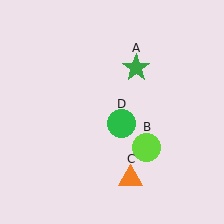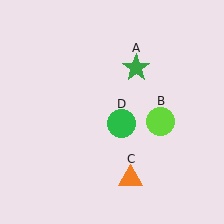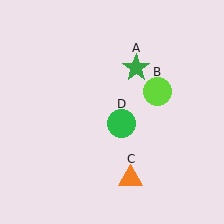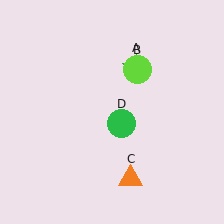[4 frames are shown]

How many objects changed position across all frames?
1 object changed position: lime circle (object B).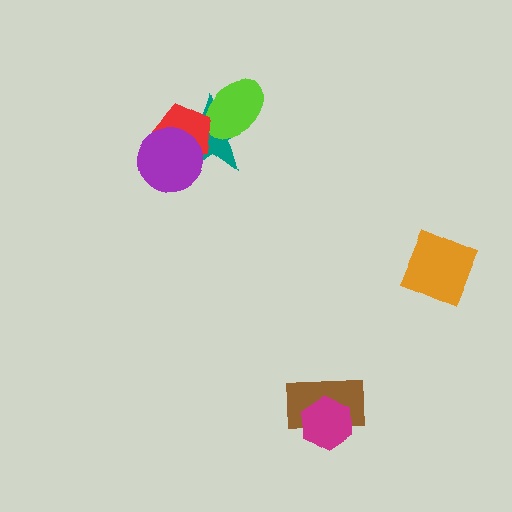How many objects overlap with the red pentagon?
3 objects overlap with the red pentagon.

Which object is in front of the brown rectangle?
The magenta hexagon is in front of the brown rectangle.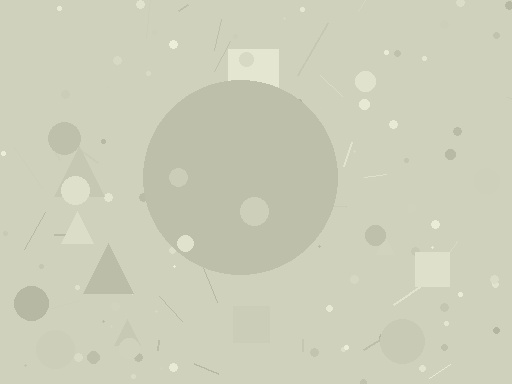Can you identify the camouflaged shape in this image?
The camouflaged shape is a circle.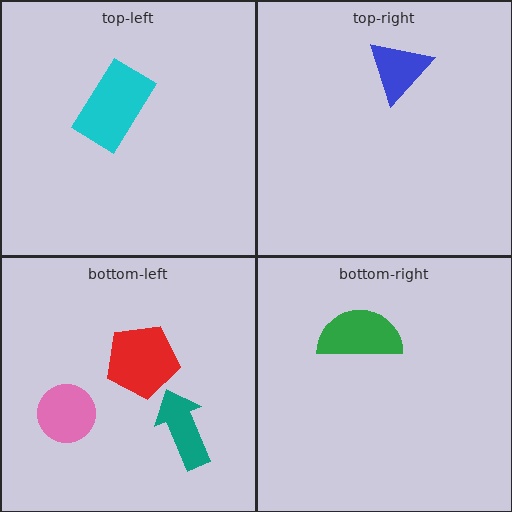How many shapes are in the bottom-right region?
1.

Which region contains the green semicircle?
The bottom-right region.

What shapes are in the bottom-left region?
The red pentagon, the teal arrow, the pink circle.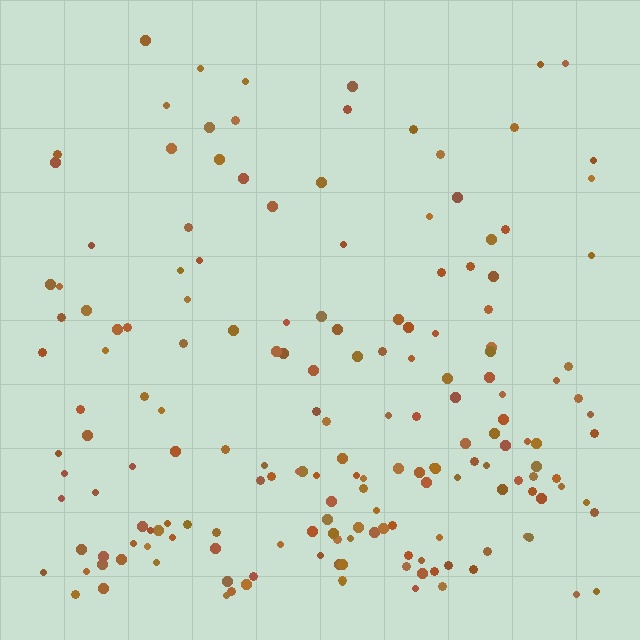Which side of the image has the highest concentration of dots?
The bottom.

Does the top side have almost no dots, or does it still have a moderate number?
Still a moderate number, just noticeably fewer than the bottom.